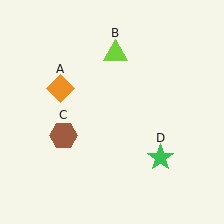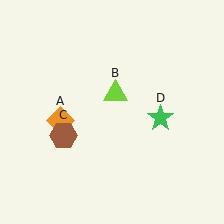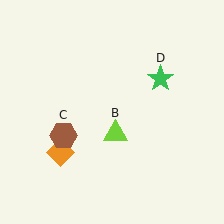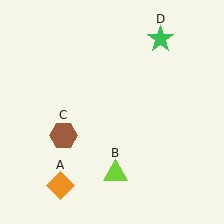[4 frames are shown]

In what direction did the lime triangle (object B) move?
The lime triangle (object B) moved down.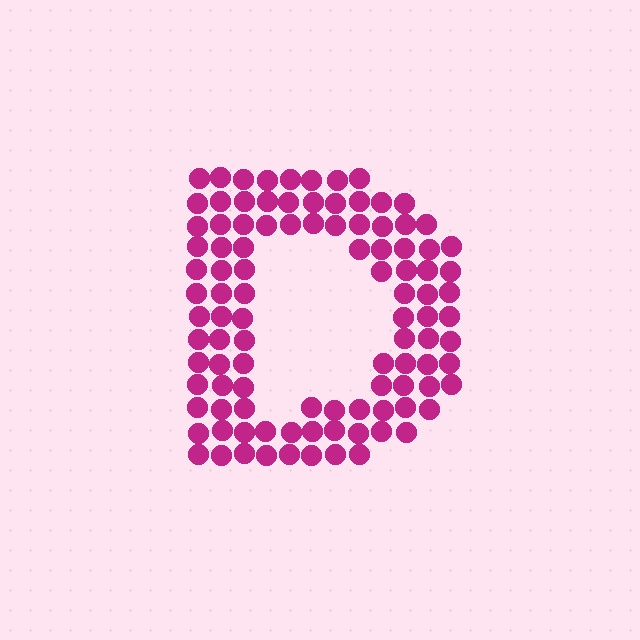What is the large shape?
The large shape is the letter D.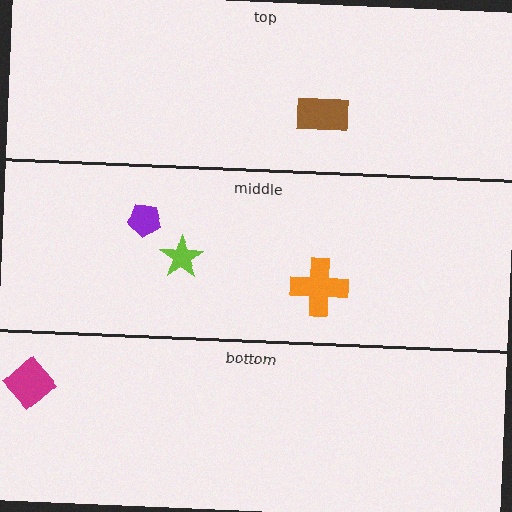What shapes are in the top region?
The brown rectangle.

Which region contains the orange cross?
The middle region.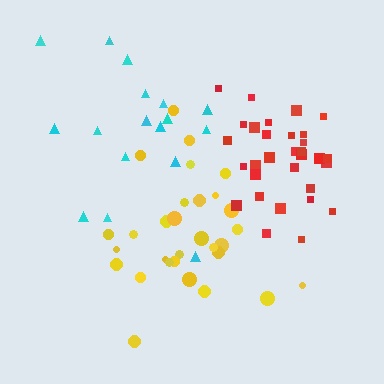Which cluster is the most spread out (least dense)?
Cyan.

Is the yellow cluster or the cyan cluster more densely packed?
Yellow.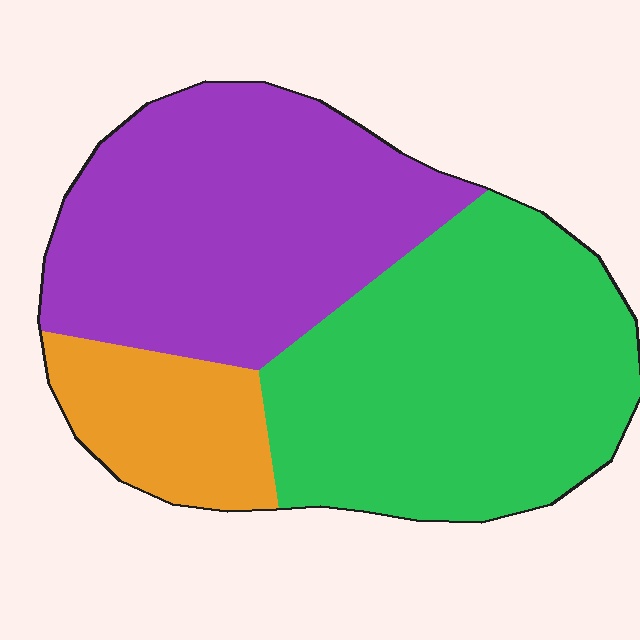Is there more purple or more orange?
Purple.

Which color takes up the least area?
Orange, at roughly 15%.